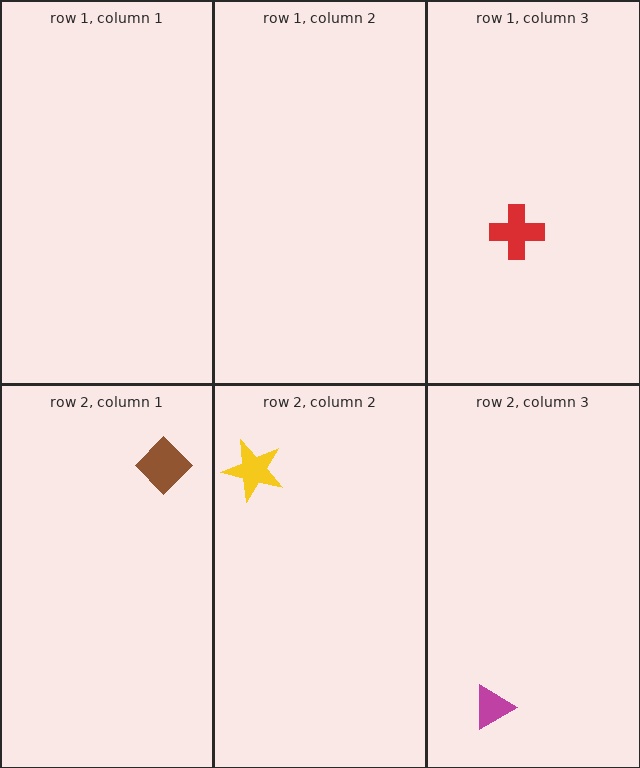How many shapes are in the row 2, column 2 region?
1.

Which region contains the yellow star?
The row 2, column 2 region.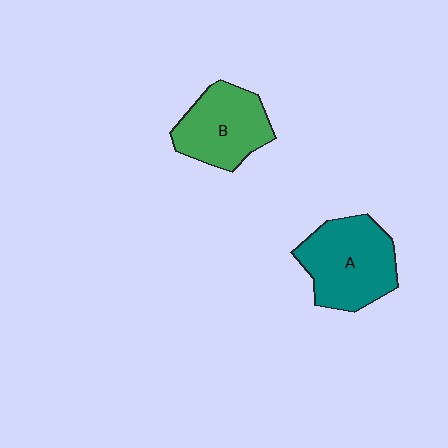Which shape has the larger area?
Shape A (teal).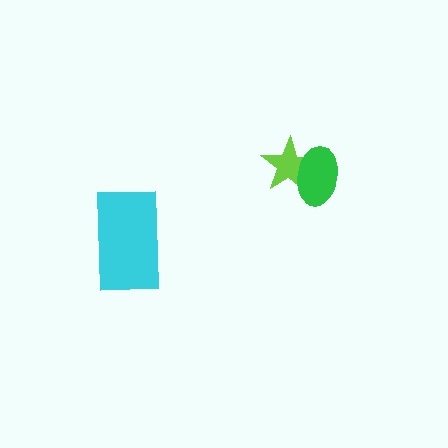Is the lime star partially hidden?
Yes, it is partially covered by another shape.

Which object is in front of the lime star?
The green ellipse is in front of the lime star.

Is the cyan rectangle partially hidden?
No, no other shape covers it.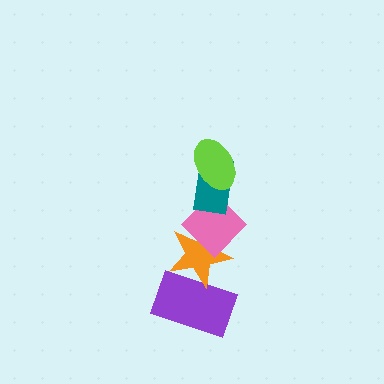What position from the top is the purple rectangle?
The purple rectangle is 5th from the top.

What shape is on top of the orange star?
The pink diamond is on top of the orange star.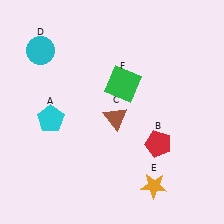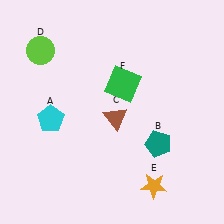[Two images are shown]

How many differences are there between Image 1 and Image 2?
There are 2 differences between the two images.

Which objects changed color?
B changed from red to teal. D changed from cyan to lime.